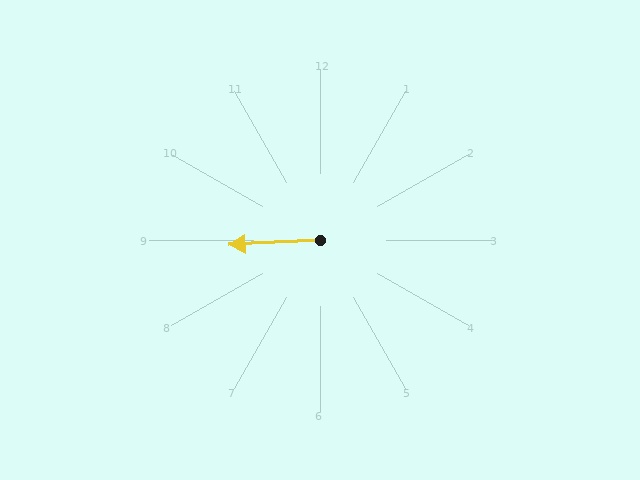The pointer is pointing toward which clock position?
Roughly 9 o'clock.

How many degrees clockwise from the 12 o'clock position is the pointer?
Approximately 267 degrees.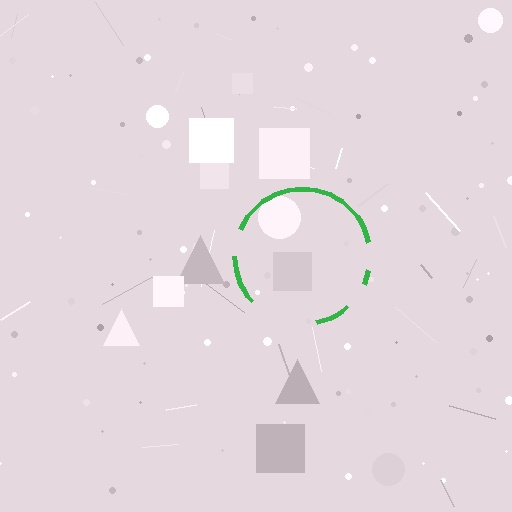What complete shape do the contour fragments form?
The contour fragments form a circle.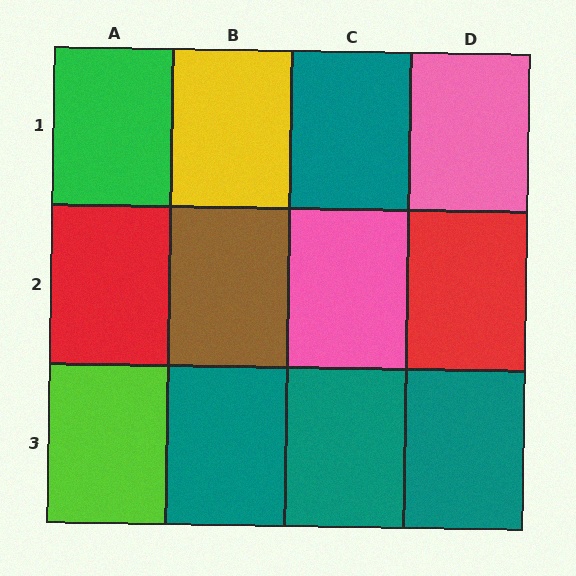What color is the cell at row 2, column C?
Pink.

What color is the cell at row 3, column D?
Teal.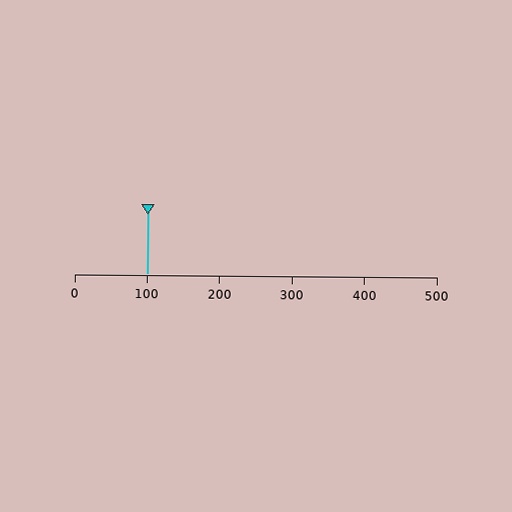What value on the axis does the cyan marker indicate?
The marker indicates approximately 100.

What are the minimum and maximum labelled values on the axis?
The axis runs from 0 to 500.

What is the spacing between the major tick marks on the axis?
The major ticks are spaced 100 apart.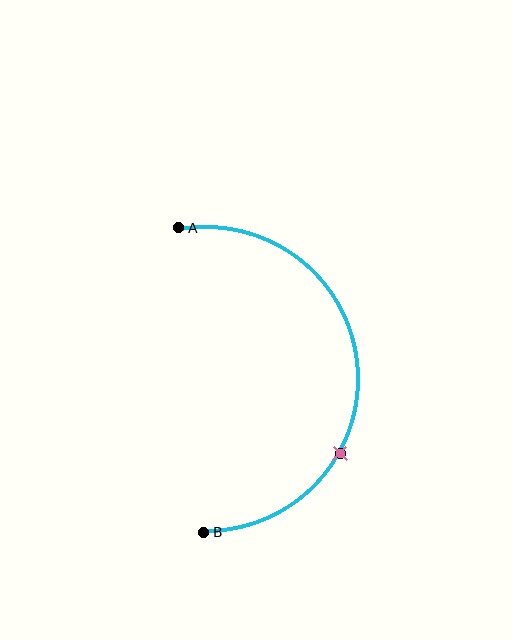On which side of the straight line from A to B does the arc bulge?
The arc bulges to the right of the straight line connecting A and B.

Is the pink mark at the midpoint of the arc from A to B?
No. The pink mark lies on the arc but is closer to endpoint B. The arc midpoint would be at the point on the curve equidistant along the arc from both A and B.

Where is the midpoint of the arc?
The arc midpoint is the point on the curve farthest from the straight line joining A and B. It sits to the right of that line.